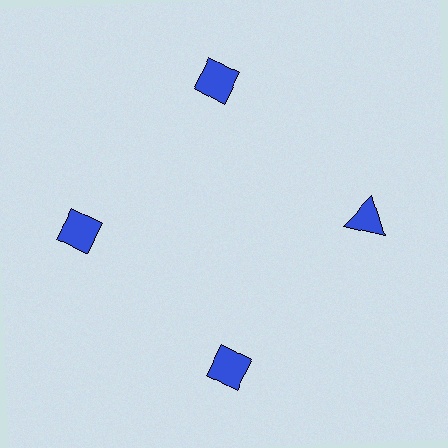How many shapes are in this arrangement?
There are 4 shapes arranged in a ring pattern.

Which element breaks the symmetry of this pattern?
The blue triangle at roughly the 3 o'clock position breaks the symmetry. All other shapes are blue diamonds.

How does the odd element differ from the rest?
It has a different shape: triangle instead of diamond.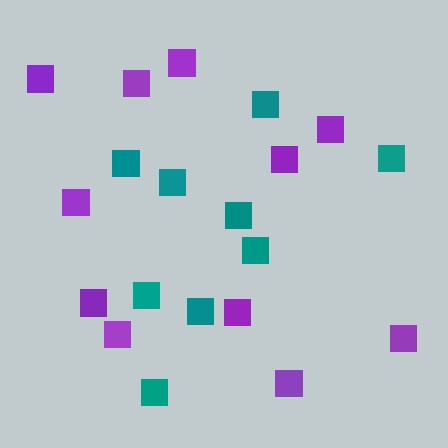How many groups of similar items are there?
There are 2 groups: one group of purple squares (11) and one group of teal squares (9).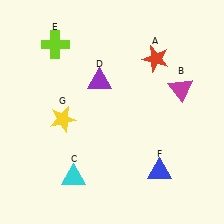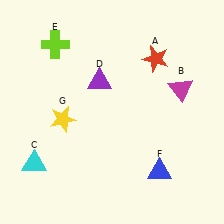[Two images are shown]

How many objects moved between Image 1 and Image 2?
1 object moved between the two images.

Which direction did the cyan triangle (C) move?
The cyan triangle (C) moved left.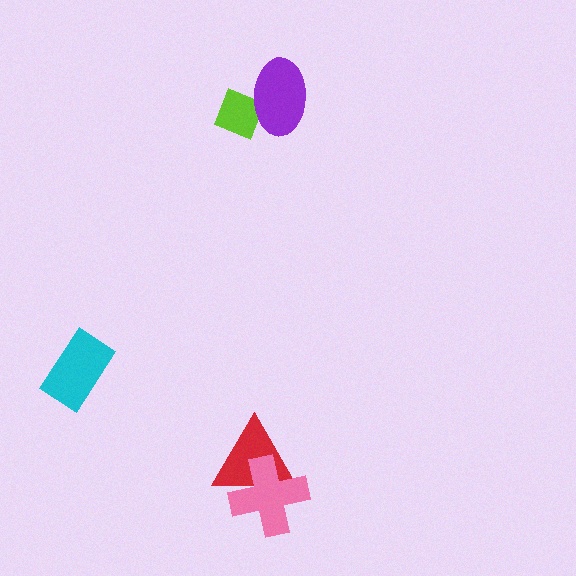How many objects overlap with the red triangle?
1 object overlaps with the red triangle.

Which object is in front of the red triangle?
The pink cross is in front of the red triangle.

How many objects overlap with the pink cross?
1 object overlaps with the pink cross.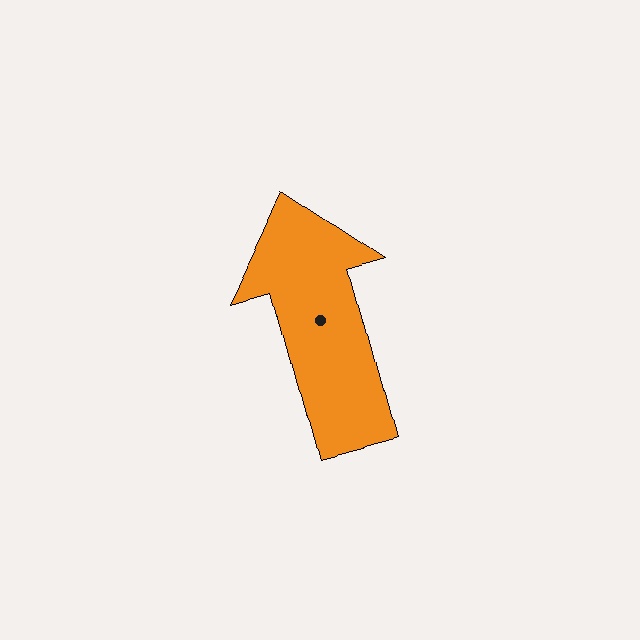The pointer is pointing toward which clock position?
Roughly 11 o'clock.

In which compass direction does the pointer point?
North.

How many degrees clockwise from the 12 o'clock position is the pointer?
Approximately 345 degrees.